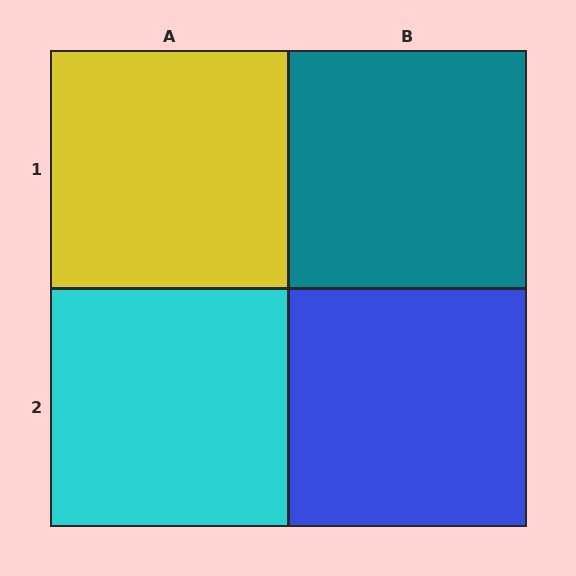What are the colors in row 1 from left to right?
Yellow, teal.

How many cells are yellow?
1 cell is yellow.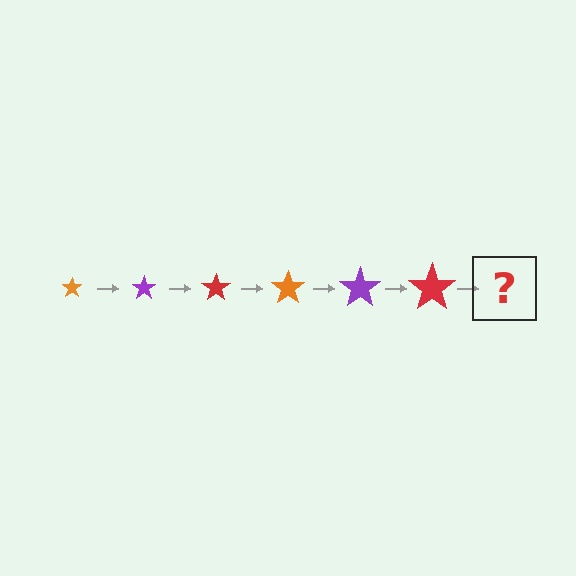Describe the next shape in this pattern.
It should be an orange star, larger than the previous one.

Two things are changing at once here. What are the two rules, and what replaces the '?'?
The two rules are that the star grows larger each step and the color cycles through orange, purple, and red. The '?' should be an orange star, larger than the previous one.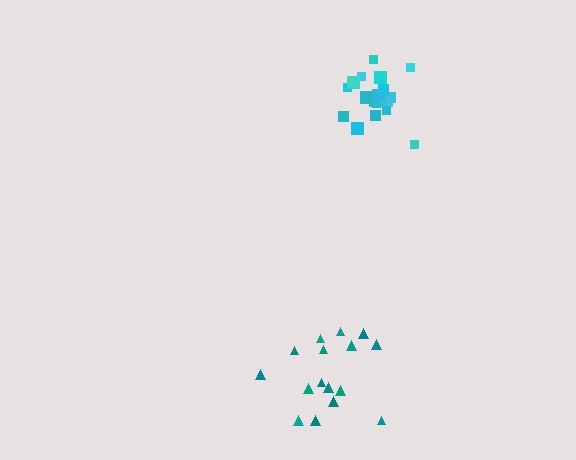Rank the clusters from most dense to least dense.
cyan, teal.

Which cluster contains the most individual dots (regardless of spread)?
Cyan (18).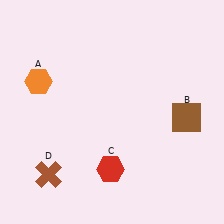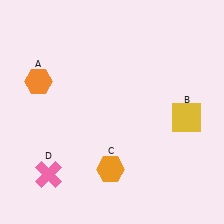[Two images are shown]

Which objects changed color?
B changed from brown to yellow. C changed from red to orange. D changed from brown to pink.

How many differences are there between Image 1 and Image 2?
There are 3 differences between the two images.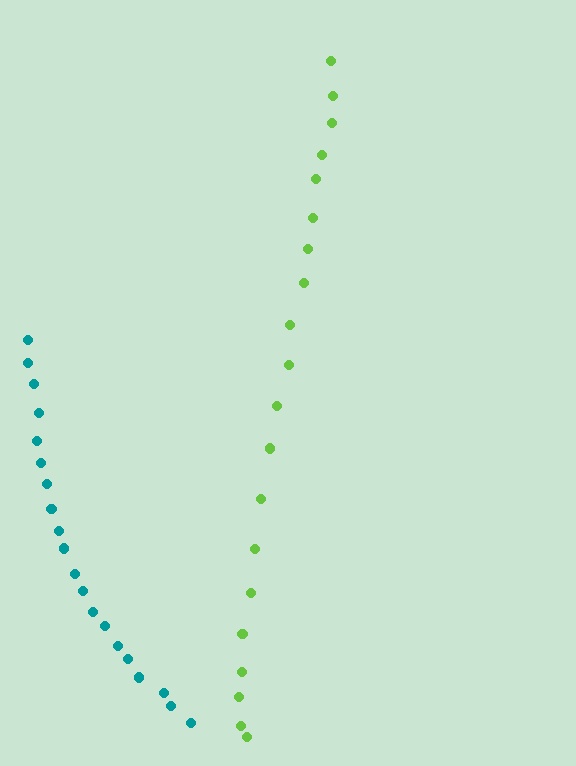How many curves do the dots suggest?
There are 2 distinct paths.